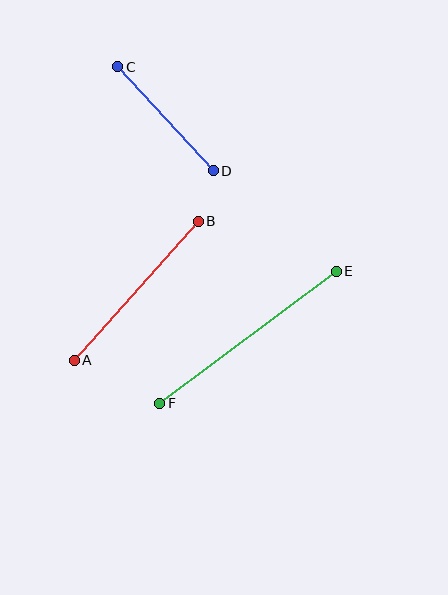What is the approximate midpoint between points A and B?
The midpoint is at approximately (136, 291) pixels.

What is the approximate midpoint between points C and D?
The midpoint is at approximately (165, 119) pixels.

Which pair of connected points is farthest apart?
Points E and F are farthest apart.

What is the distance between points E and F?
The distance is approximately 220 pixels.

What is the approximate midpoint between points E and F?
The midpoint is at approximately (248, 337) pixels.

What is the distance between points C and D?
The distance is approximately 141 pixels.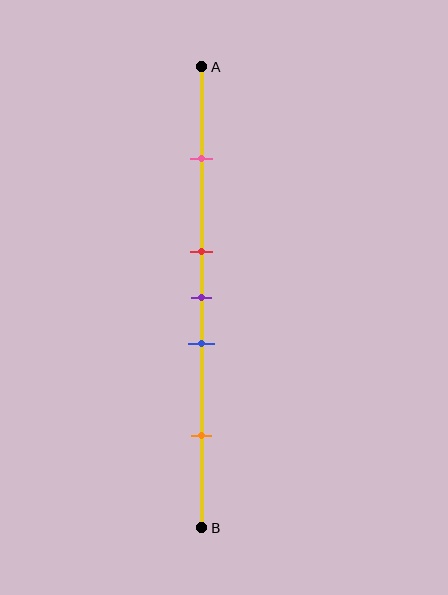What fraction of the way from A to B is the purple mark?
The purple mark is approximately 50% (0.5) of the way from A to B.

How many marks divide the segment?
There are 5 marks dividing the segment.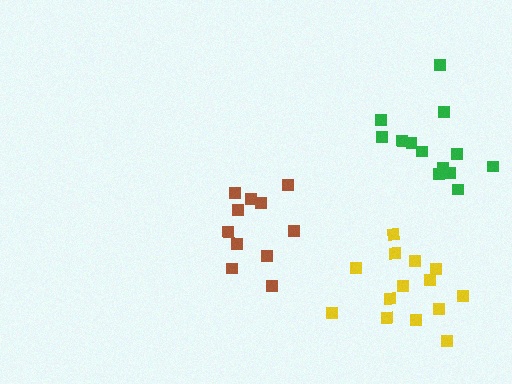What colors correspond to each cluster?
The clusters are colored: green, yellow, brown.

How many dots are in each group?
Group 1: 13 dots, Group 2: 14 dots, Group 3: 11 dots (38 total).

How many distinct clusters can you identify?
There are 3 distinct clusters.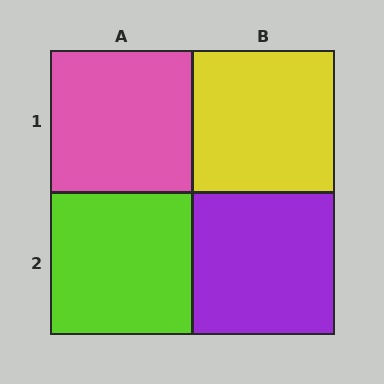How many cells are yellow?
1 cell is yellow.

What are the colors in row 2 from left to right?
Lime, purple.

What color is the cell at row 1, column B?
Yellow.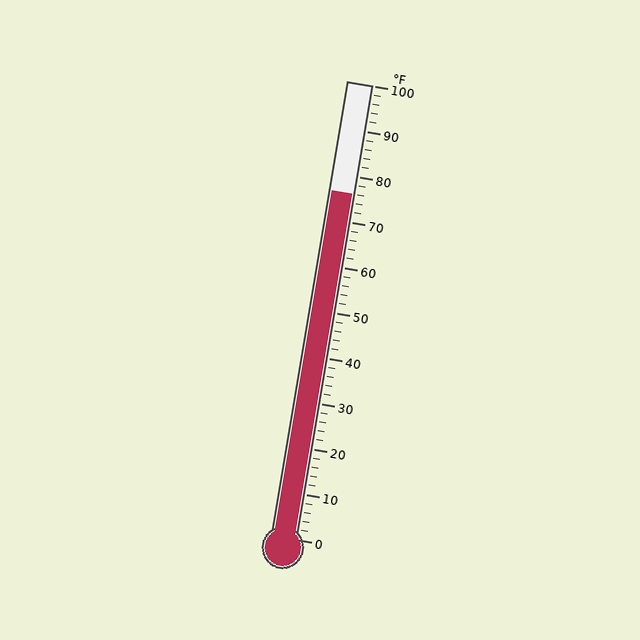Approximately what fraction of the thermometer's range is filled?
The thermometer is filled to approximately 75% of its range.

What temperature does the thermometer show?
The thermometer shows approximately 76°F.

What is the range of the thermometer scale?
The thermometer scale ranges from 0°F to 100°F.